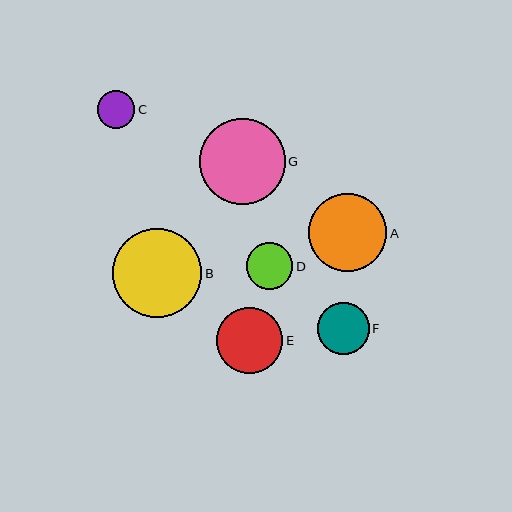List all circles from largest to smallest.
From largest to smallest: B, G, A, E, F, D, C.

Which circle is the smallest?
Circle C is the smallest with a size of approximately 38 pixels.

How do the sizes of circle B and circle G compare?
Circle B and circle G are approximately the same size.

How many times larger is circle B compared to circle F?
Circle B is approximately 1.7 times the size of circle F.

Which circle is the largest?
Circle B is the largest with a size of approximately 89 pixels.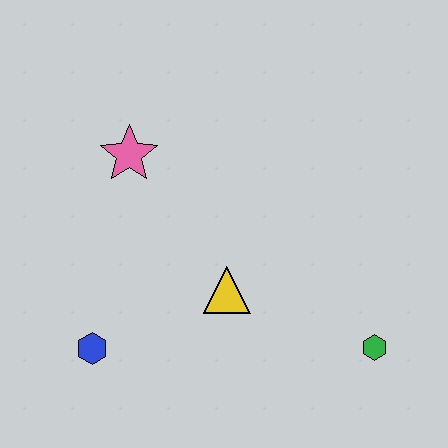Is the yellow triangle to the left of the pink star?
No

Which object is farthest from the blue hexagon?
The green hexagon is farthest from the blue hexagon.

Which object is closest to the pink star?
The yellow triangle is closest to the pink star.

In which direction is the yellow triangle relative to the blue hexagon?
The yellow triangle is to the right of the blue hexagon.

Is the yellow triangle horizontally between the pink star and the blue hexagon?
No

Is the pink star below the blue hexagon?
No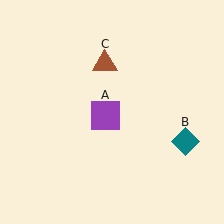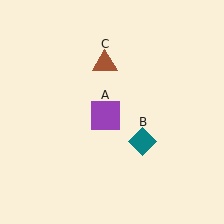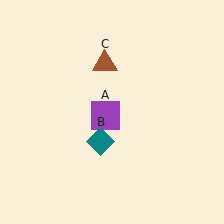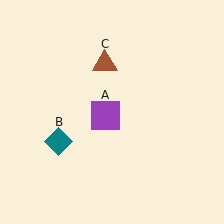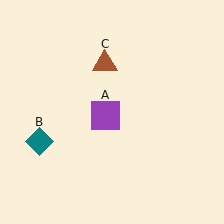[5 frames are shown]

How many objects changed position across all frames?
1 object changed position: teal diamond (object B).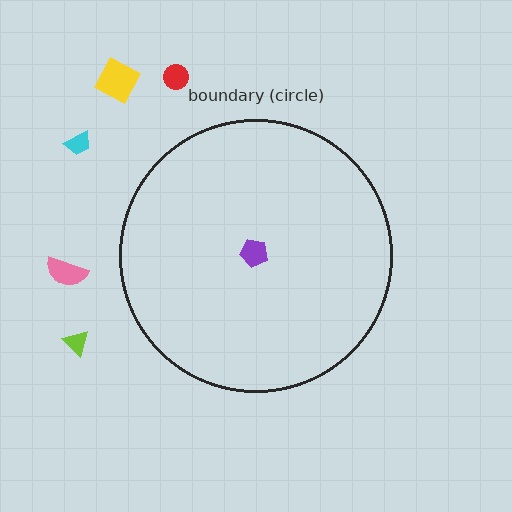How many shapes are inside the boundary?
1 inside, 5 outside.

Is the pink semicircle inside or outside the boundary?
Outside.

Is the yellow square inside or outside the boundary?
Outside.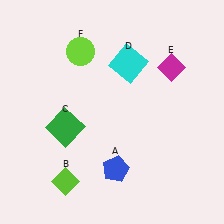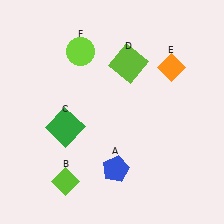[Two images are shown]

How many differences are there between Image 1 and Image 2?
There are 2 differences between the two images.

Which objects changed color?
D changed from cyan to lime. E changed from magenta to orange.